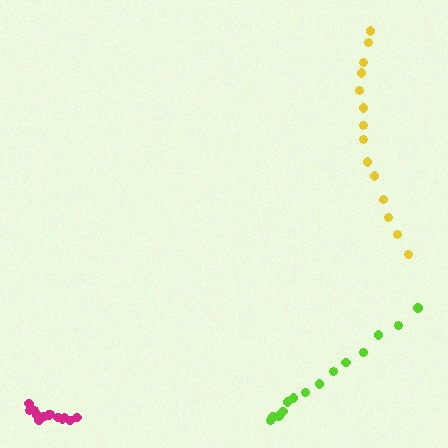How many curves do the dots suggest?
There are 3 distinct paths.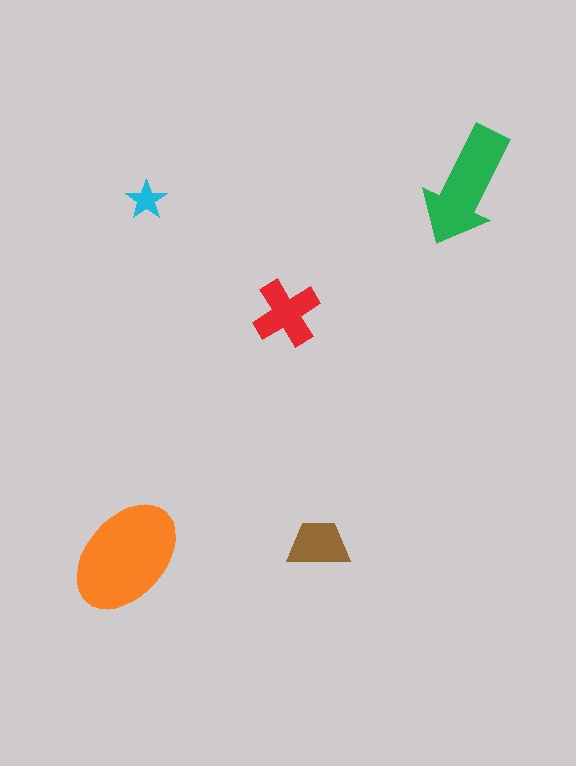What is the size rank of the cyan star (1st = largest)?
5th.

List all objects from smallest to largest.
The cyan star, the brown trapezoid, the red cross, the green arrow, the orange ellipse.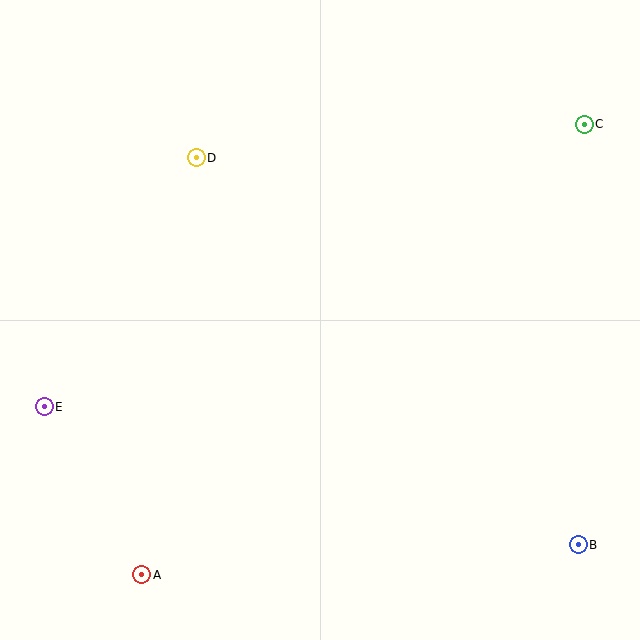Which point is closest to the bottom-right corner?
Point B is closest to the bottom-right corner.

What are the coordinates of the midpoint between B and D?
The midpoint between B and D is at (387, 351).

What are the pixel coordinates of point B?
Point B is at (578, 545).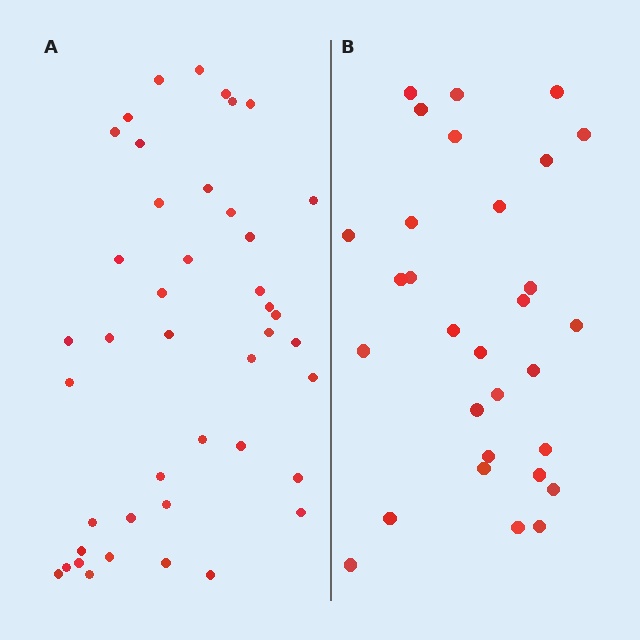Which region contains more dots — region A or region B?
Region A (the left region) has more dots.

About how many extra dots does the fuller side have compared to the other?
Region A has approximately 15 more dots than region B.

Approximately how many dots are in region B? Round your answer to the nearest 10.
About 30 dots.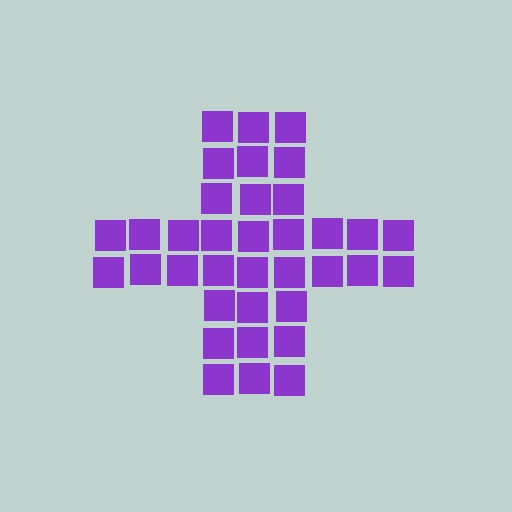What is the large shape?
The large shape is a cross.